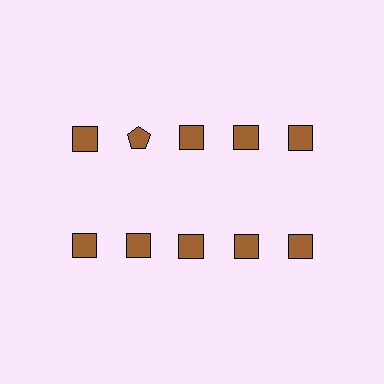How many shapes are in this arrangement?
There are 10 shapes arranged in a grid pattern.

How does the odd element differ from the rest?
It has a different shape: pentagon instead of square.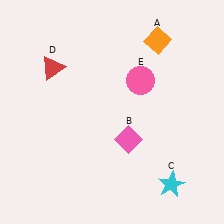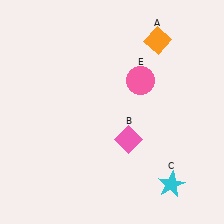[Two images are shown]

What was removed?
The red triangle (D) was removed in Image 2.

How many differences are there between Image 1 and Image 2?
There is 1 difference between the two images.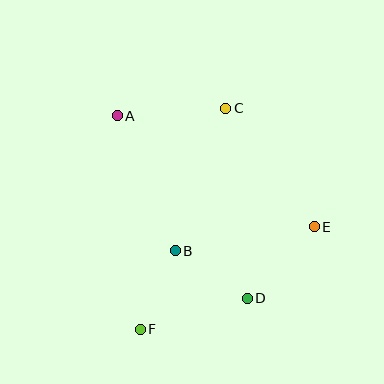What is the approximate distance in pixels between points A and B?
The distance between A and B is approximately 147 pixels.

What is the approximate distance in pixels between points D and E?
The distance between D and E is approximately 98 pixels.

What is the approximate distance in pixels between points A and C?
The distance between A and C is approximately 109 pixels.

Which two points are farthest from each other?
Points C and F are farthest from each other.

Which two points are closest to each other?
Points B and F are closest to each other.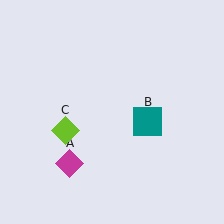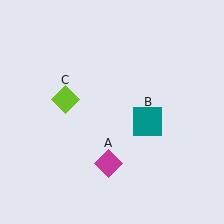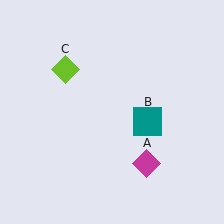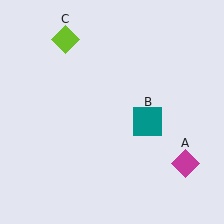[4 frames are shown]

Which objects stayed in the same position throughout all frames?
Teal square (object B) remained stationary.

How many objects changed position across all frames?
2 objects changed position: magenta diamond (object A), lime diamond (object C).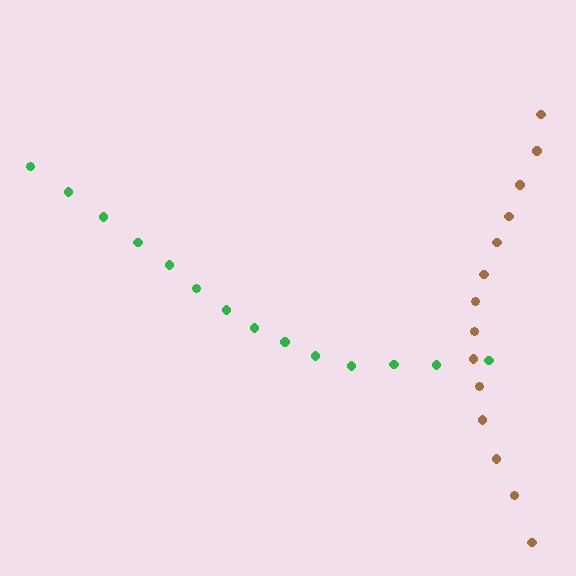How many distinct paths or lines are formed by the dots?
There are 2 distinct paths.